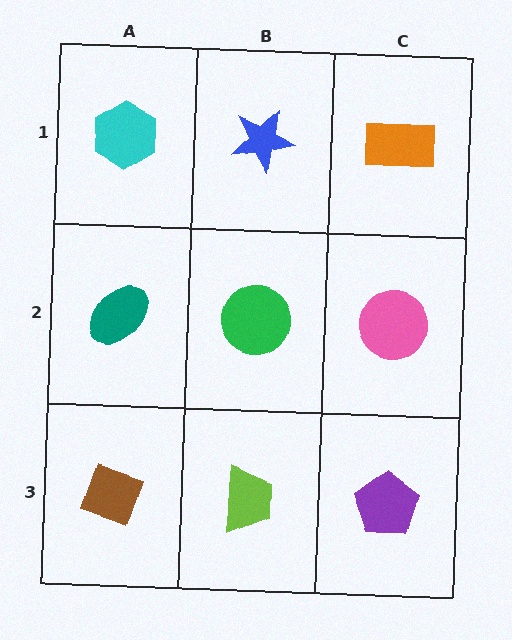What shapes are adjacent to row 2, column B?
A blue star (row 1, column B), a lime trapezoid (row 3, column B), a teal ellipse (row 2, column A), a pink circle (row 2, column C).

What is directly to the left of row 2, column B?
A teal ellipse.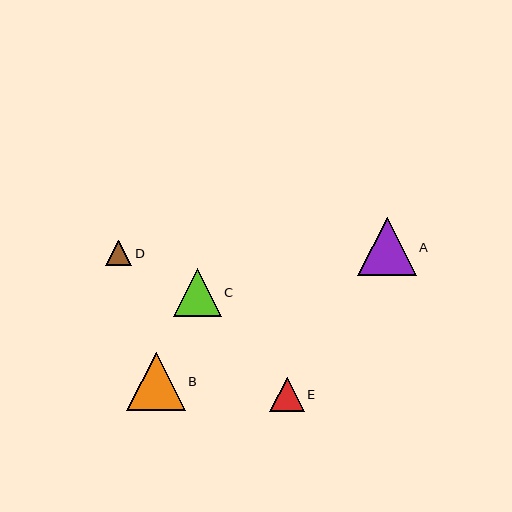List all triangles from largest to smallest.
From largest to smallest: A, B, C, E, D.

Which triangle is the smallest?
Triangle D is the smallest with a size of approximately 26 pixels.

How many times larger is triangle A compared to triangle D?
Triangle A is approximately 2.3 times the size of triangle D.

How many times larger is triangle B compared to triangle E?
Triangle B is approximately 1.7 times the size of triangle E.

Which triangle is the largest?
Triangle A is the largest with a size of approximately 59 pixels.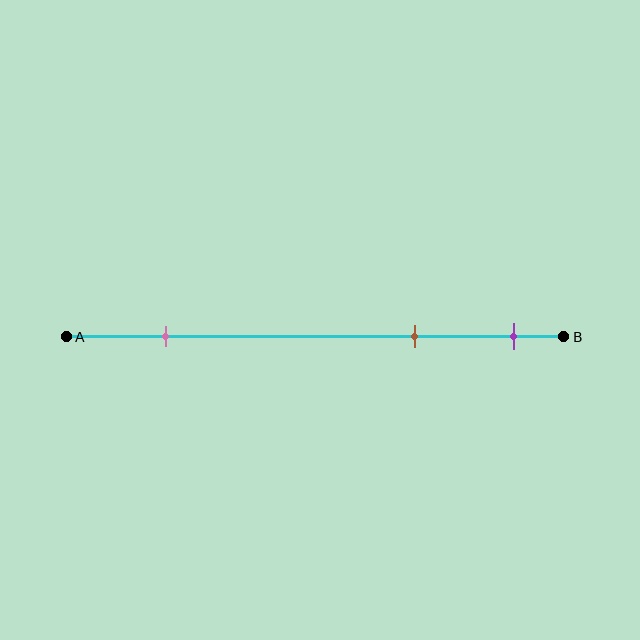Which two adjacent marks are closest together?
The brown and purple marks are the closest adjacent pair.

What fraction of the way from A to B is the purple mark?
The purple mark is approximately 90% (0.9) of the way from A to B.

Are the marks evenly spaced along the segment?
No, the marks are not evenly spaced.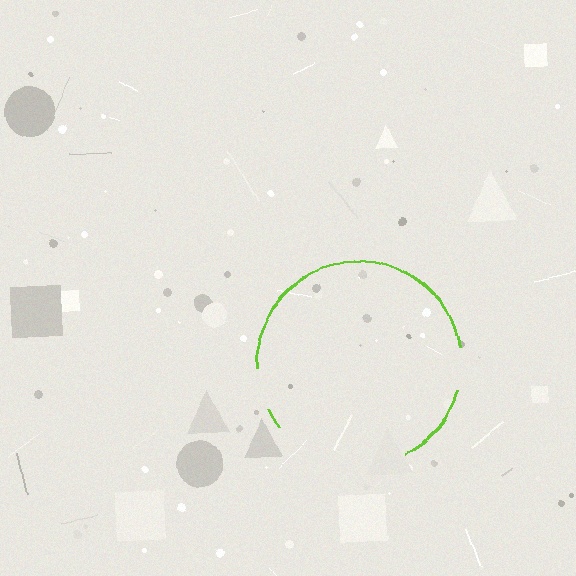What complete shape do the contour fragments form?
The contour fragments form a circle.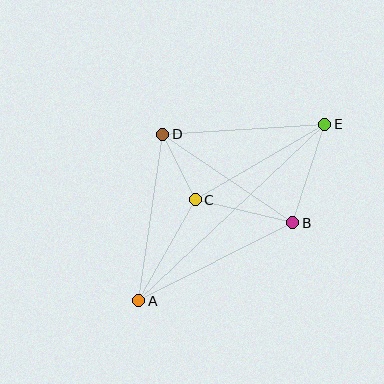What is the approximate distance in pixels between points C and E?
The distance between C and E is approximately 150 pixels.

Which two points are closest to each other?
Points C and D are closest to each other.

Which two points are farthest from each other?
Points A and E are farthest from each other.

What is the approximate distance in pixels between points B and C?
The distance between B and C is approximately 100 pixels.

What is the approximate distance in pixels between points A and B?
The distance between A and B is approximately 172 pixels.